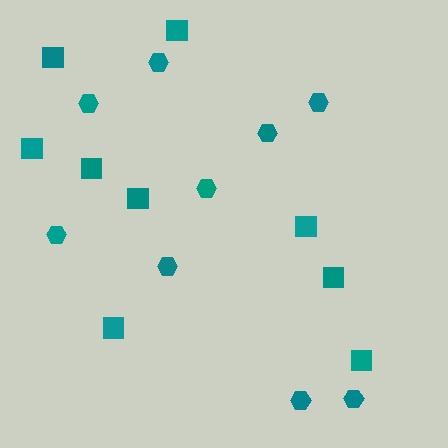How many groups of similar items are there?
There are 2 groups: one group of hexagons (9) and one group of squares (9).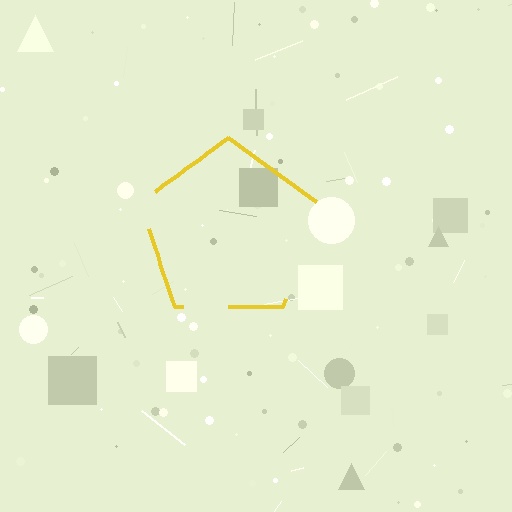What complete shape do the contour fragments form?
The contour fragments form a pentagon.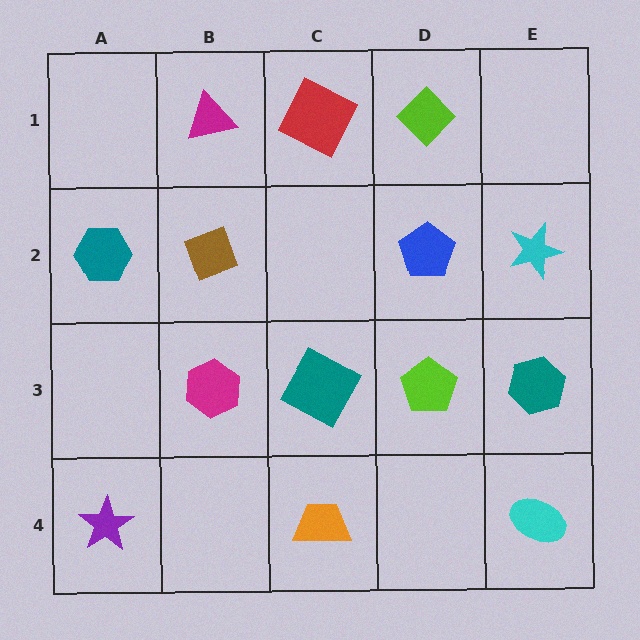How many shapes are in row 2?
4 shapes.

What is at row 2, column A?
A teal hexagon.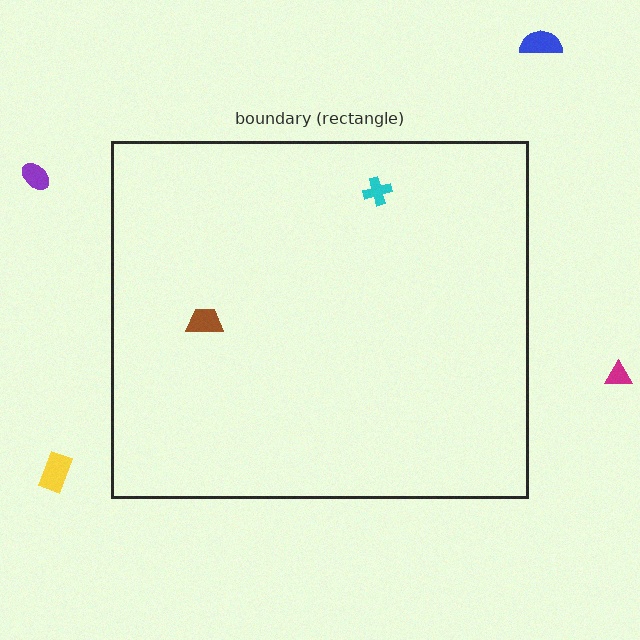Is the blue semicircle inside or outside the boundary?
Outside.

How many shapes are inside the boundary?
2 inside, 4 outside.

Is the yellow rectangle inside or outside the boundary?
Outside.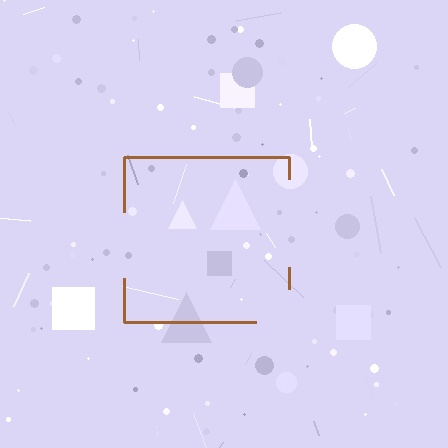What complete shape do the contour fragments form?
The contour fragments form a square.